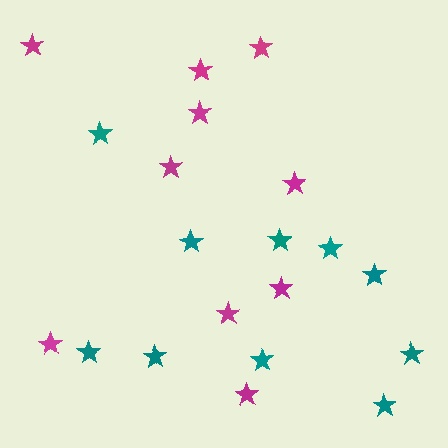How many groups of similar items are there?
There are 2 groups: one group of magenta stars (10) and one group of teal stars (10).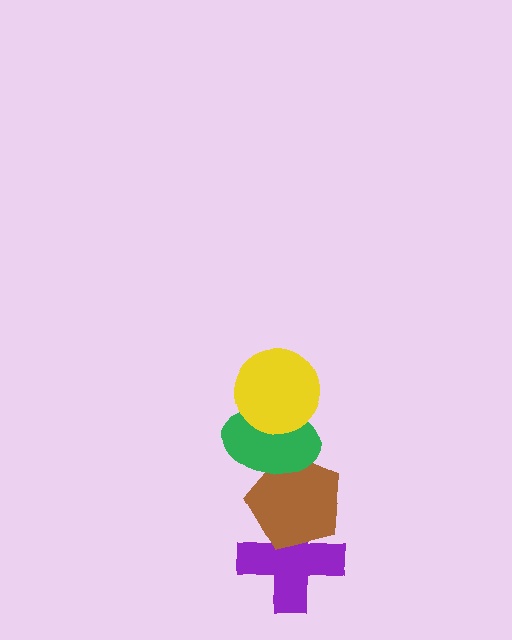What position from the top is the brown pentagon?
The brown pentagon is 3rd from the top.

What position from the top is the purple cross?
The purple cross is 4th from the top.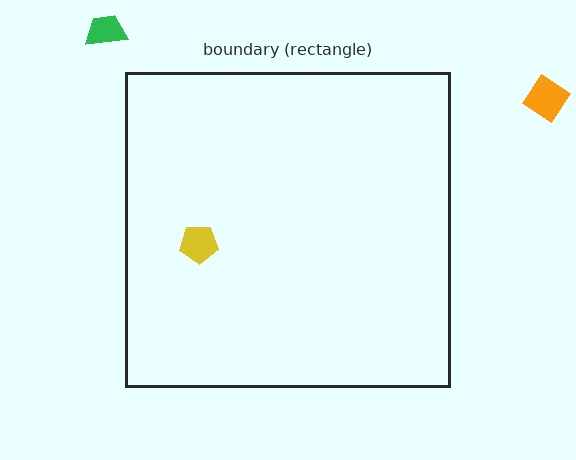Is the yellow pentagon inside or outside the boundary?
Inside.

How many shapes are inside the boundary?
1 inside, 2 outside.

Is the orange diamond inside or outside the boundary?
Outside.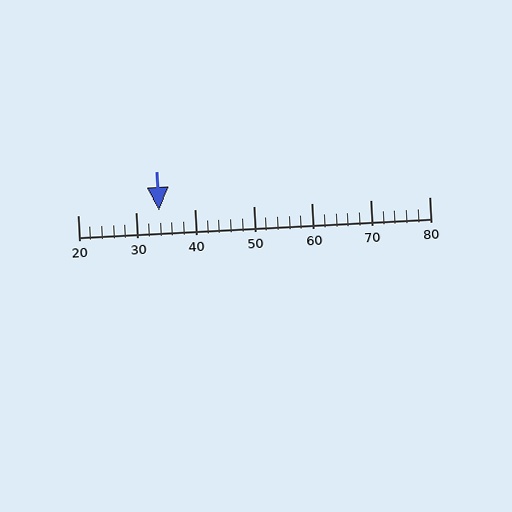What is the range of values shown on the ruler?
The ruler shows values from 20 to 80.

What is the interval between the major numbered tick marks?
The major tick marks are spaced 10 units apart.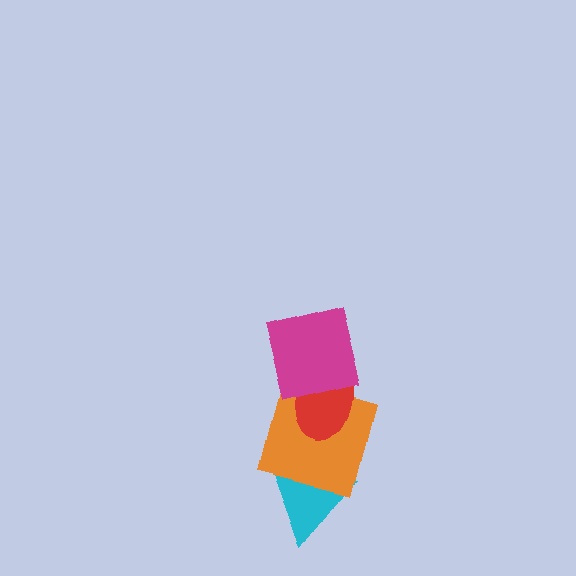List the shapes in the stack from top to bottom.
From top to bottom: the magenta square, the red ellipse, the orange square, the cyan triangle.